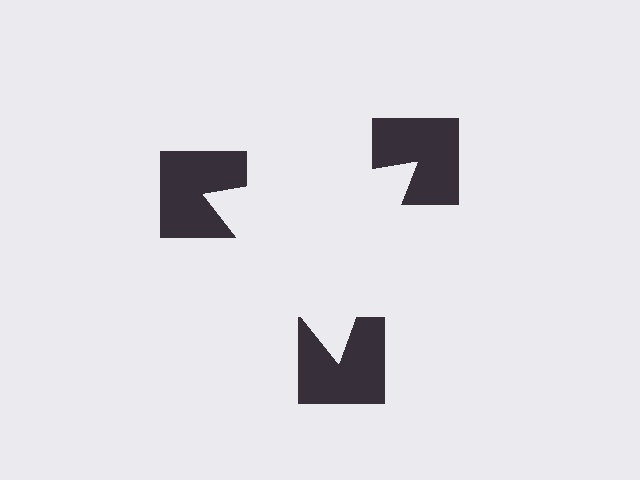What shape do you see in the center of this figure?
An illusory triangle — its edges are inferred from the aligned wedge cuts in the notched squares, not physically drawn.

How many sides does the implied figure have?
3 sides.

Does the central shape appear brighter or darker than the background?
It typically appears slightly brighter than the background, even though no actual brightness change is drawn.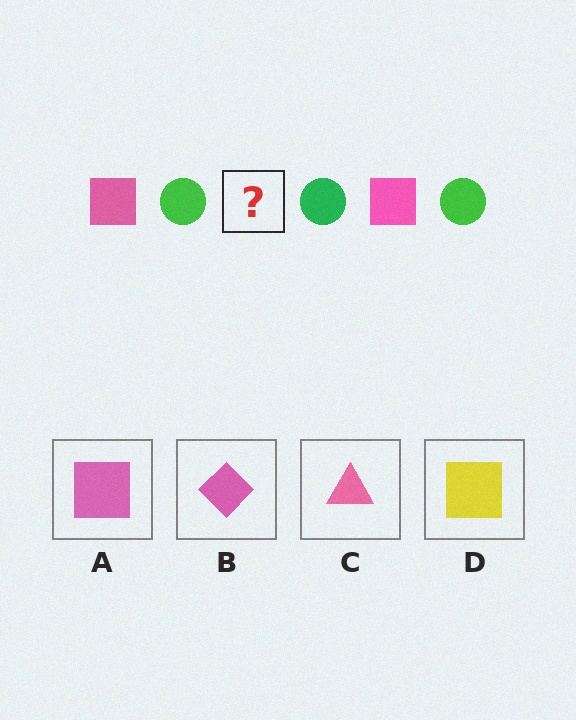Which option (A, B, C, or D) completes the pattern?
A.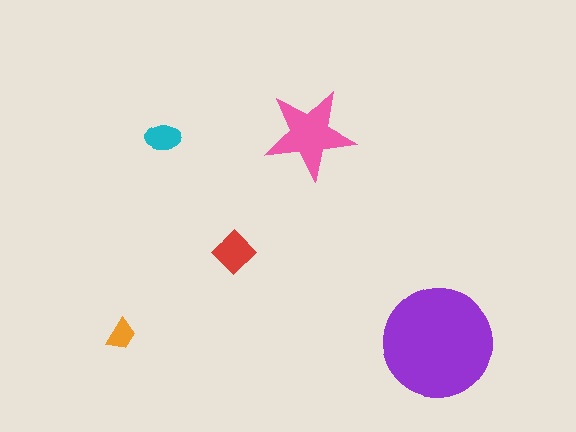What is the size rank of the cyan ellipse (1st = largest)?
4th.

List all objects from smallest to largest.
The orange trapezoid, the cyan ellipse, the red diamond, the pink star, the purple circle.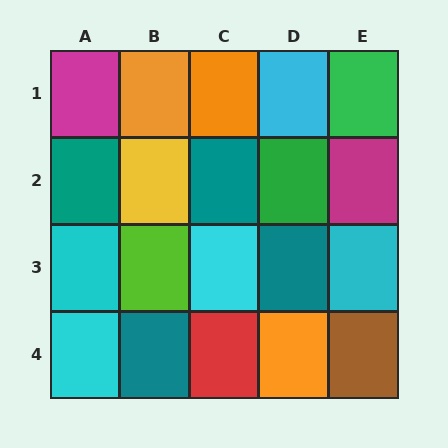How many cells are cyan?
5 cells are cyan.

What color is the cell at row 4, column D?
Orange.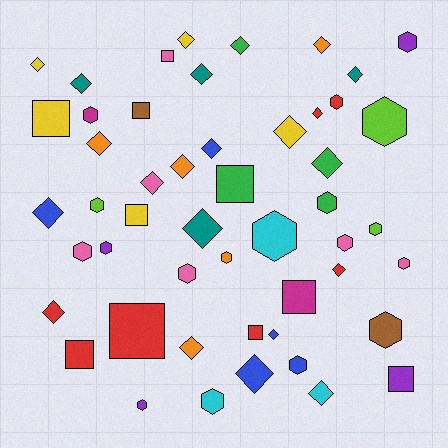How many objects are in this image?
There are 50 objects.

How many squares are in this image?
There are 10 squares.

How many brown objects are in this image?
There are 2 brown objects.